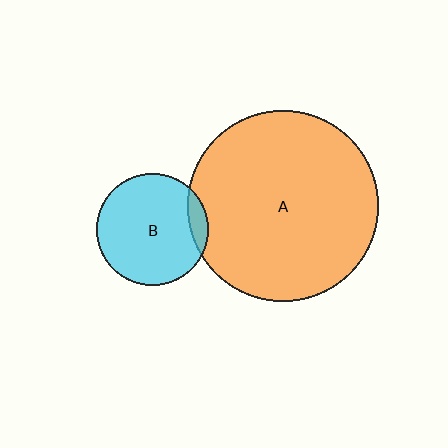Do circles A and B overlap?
Yes.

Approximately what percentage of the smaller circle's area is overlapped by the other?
Approximately 10%.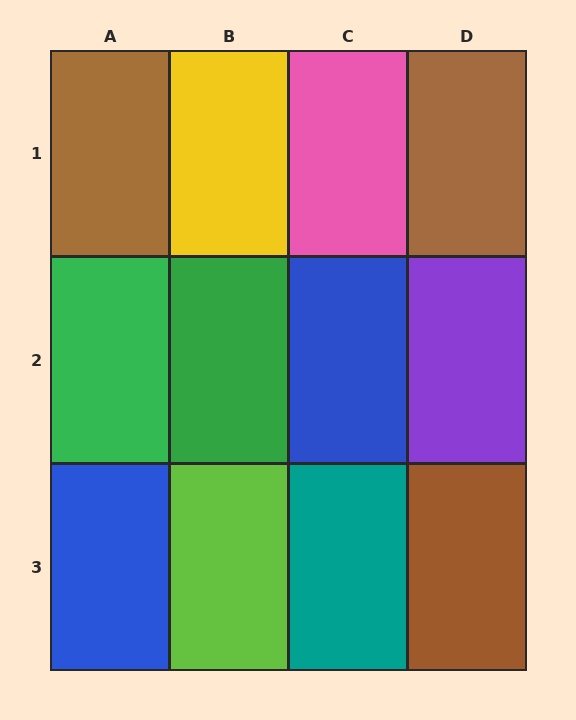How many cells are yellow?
1 cell is yellow.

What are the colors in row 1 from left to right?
Brown, yellow, pink, brown.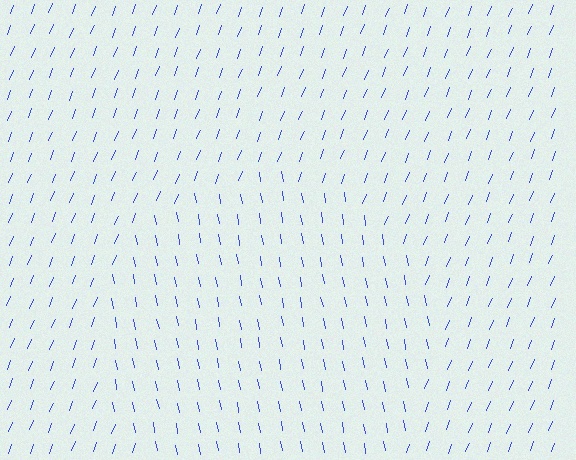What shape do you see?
I see a circle.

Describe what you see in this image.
The image is filled with small blue line segments. A circle region in the image has lines oriented differently from the surrounding lines, creating a visible texture boundary.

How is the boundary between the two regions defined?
The boundary is defined purely by a change in line orientation (approximately 31 degrees difference). All lines are the same color and thickness.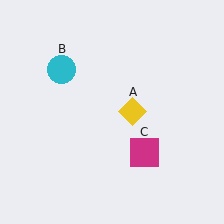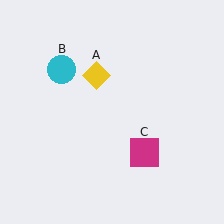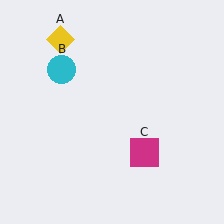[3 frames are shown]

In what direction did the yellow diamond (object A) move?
The yellow diamond (object A) moved up and to the left.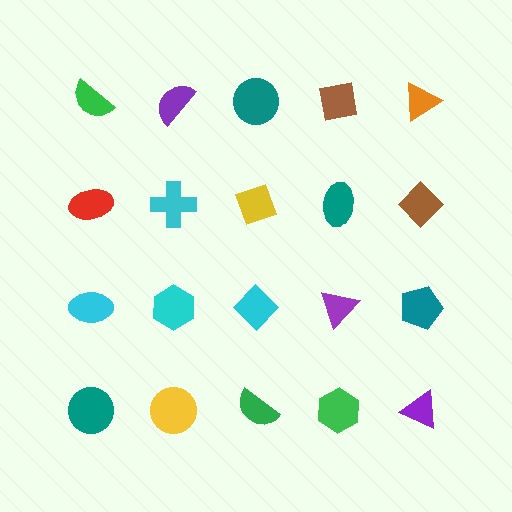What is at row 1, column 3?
A teal circle.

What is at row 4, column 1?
A teal circle.